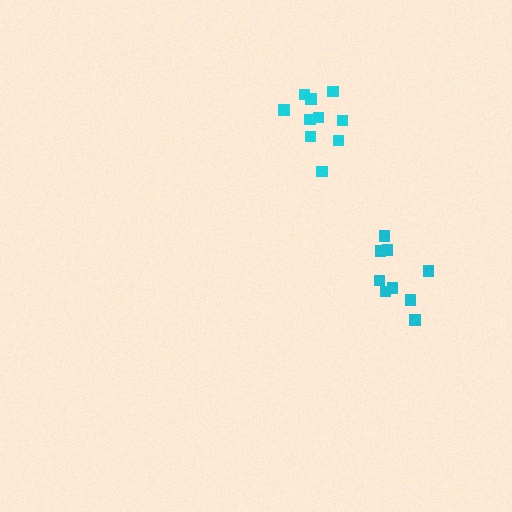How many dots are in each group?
Group 1: 10 dots, Group 2: 9 dots (19 total).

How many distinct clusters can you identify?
There are 2 distinct clusters.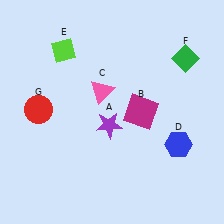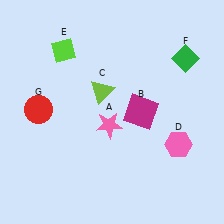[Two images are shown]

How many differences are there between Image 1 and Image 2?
There are 3 differences between the two images.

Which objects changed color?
A changed from purple to pink. C changed from pink to lime. D changed from blue to pink.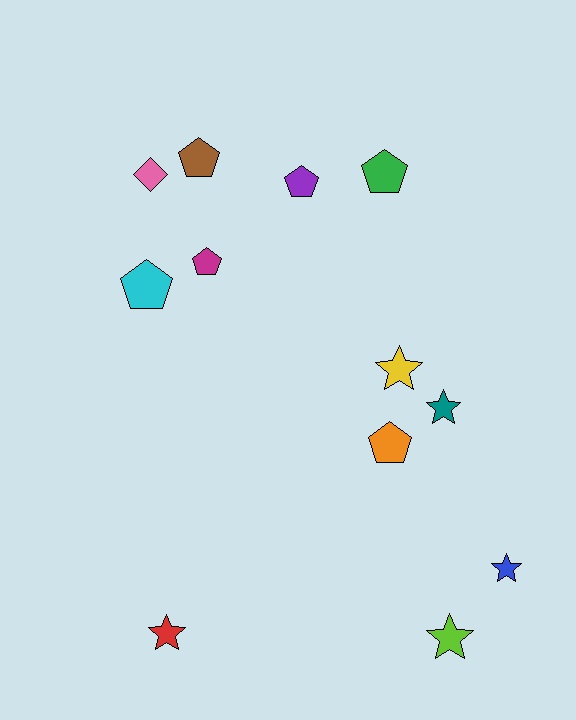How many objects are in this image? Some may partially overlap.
There are 12 objects.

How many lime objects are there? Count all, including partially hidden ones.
There is 1 lime object.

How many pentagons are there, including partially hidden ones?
There are 6 pentagons.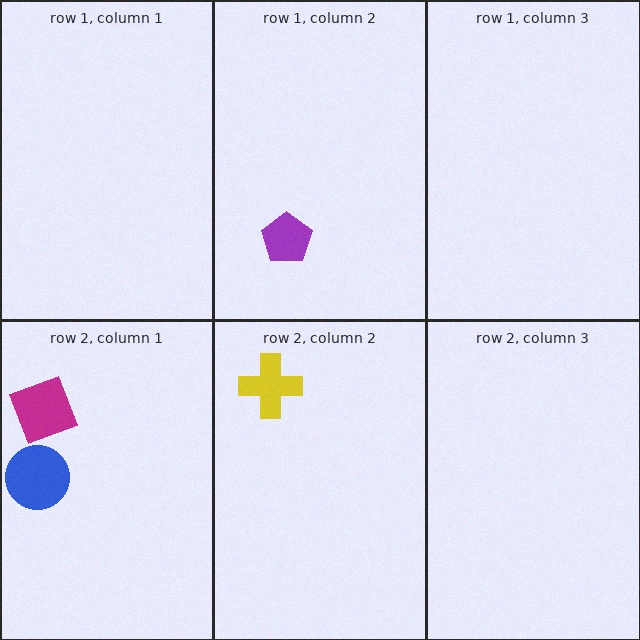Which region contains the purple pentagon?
The row 1, column 2 region.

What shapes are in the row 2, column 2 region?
The yellow cross.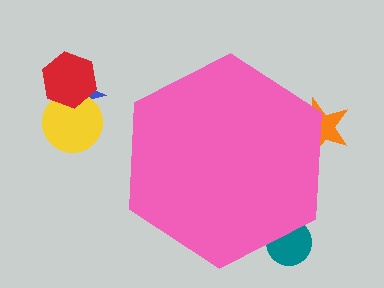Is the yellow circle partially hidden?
No, the yellow circle is fully visible.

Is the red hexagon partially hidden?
No, the red hexagon is fully visible.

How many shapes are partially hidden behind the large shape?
2 shapes are partially hidden.